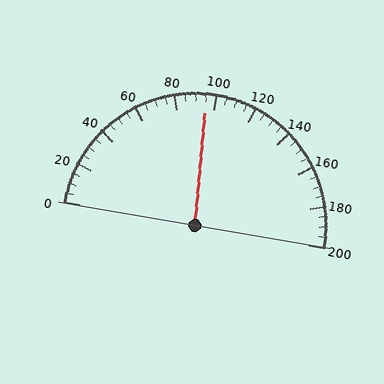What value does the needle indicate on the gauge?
The needle indicates approximately 95.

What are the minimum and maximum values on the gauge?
The gauge ranges from 0 to 200.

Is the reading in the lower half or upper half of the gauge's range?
The reading is in the lower half of the range (0 to 200).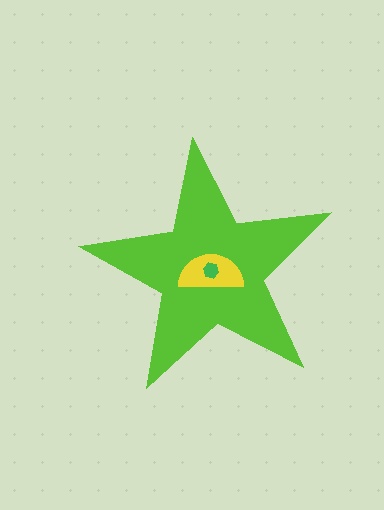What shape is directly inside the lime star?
The yellow semicircle.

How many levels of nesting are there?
3.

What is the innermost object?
The green hexagon.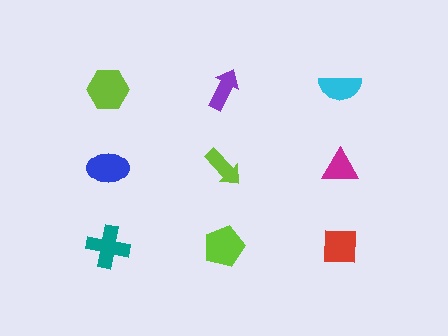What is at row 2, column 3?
A magenta triangle.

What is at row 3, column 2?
A lime pentagon.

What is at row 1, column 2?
A purple arrow.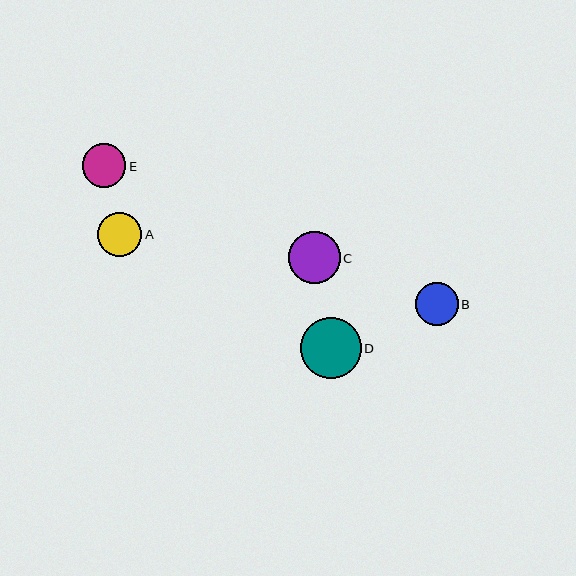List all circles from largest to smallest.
From largest to smallest: D, C, A, E, B.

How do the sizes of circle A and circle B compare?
Circle A and circle B are approximately the same size.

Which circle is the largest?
Circle D is the largest with a size of approximately 61 pixels.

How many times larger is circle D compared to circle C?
Circle D is approximately 1.2 times the size of circle C.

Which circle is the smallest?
Circle B is the smallest with a size of approximately 43 pixels.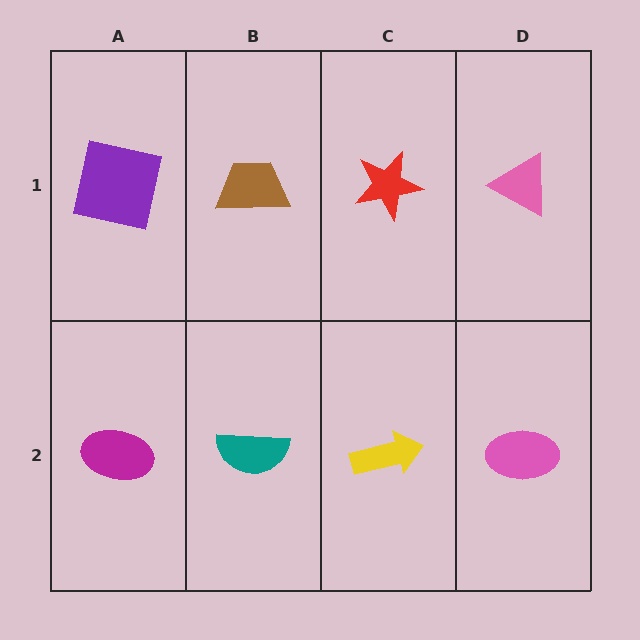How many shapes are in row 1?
4 shapes.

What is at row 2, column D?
A pink ellipse.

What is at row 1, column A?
A purple square.